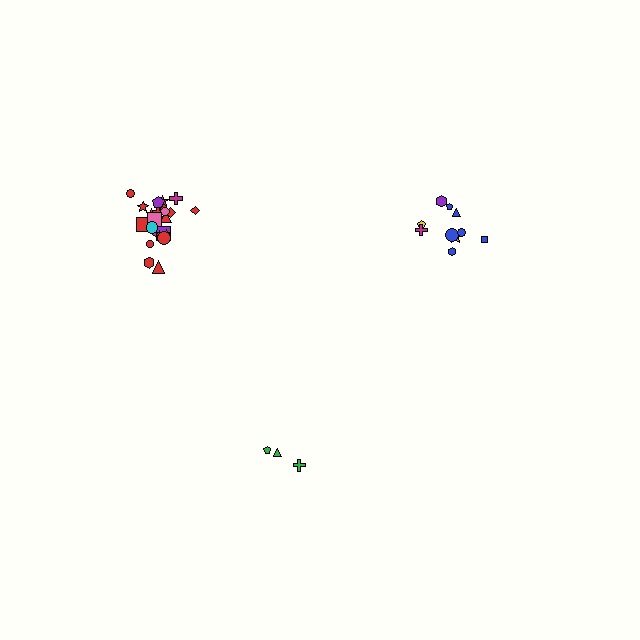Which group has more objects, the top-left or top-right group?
The top-left group.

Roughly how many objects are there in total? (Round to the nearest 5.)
Roughly 40 objects in total.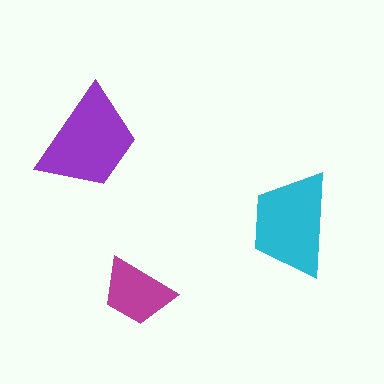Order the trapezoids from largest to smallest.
the purple one, the cyan one, the magenta one.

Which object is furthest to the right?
The cyan trapezoid is rightmost.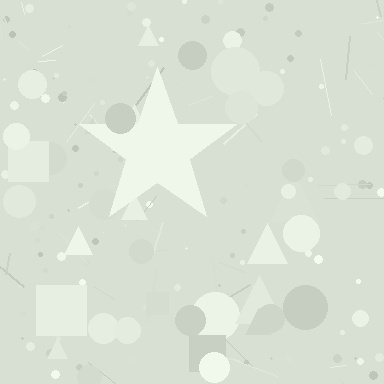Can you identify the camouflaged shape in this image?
The camouflaged shape is a star.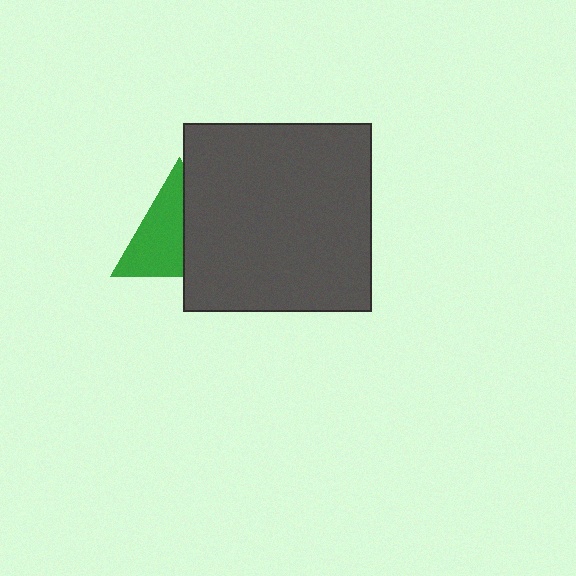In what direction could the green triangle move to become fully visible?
The green triangle could move left. That would shift it out from behind the dark gray square entirely.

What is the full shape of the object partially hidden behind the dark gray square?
The partially hidden object is a green triangle.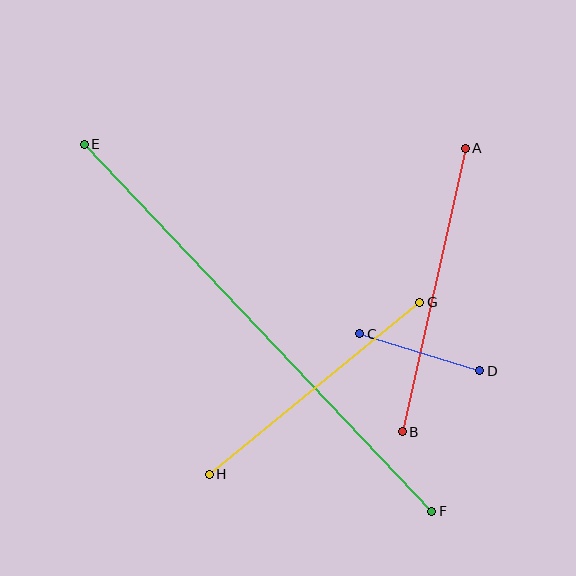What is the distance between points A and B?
The distance is approximately 290 pixels.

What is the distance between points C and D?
The distance is approximately 126 pixels.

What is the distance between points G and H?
The distance is approximately 272 pixels.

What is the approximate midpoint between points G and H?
The midpoint is at approximately (315, 388) pixels.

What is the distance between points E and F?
The distance is approximately 505 pixels.